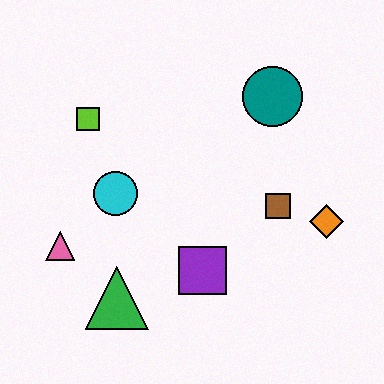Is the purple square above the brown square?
No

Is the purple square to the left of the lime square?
No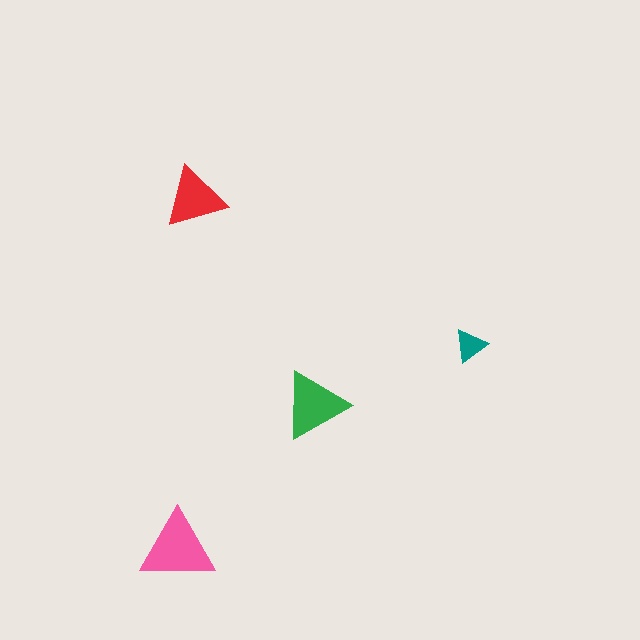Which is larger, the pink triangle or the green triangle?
The pink one.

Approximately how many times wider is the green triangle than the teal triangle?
About 2 times wider.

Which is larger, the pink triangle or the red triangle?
The pink one.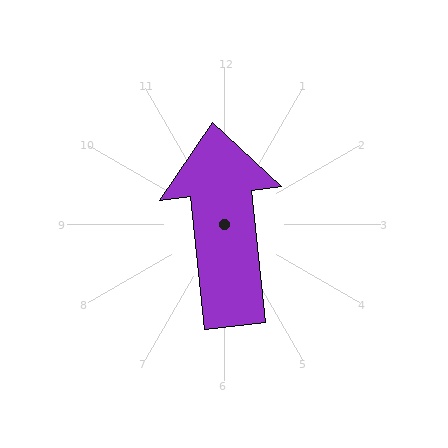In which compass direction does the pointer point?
North.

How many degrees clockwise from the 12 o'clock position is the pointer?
Approximately 354 degrees.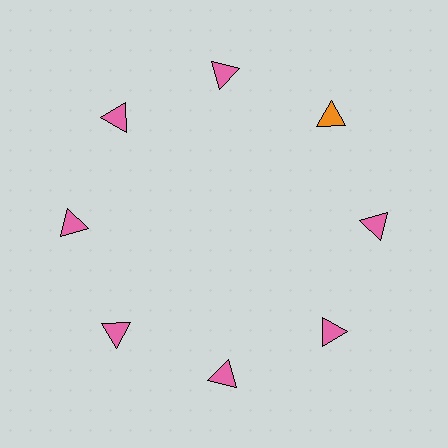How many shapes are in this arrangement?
There are 8 shapes arranged in a ring pattern.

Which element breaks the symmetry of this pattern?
The orange triangle at roughly the 2 o'clock position breaks the symmetry. All other shapes are pink triangles.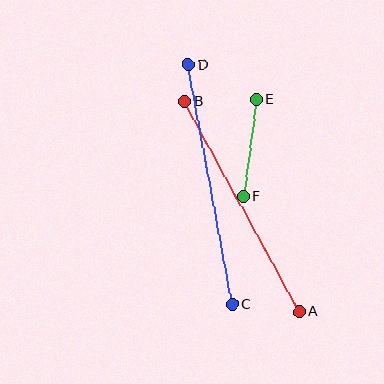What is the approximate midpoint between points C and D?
The midpoint is at approximately (210, 185) pixels.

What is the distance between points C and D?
The distance is approximately 244 pixels.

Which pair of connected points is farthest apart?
Points C and D are farthest apart.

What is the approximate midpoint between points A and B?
The midpoint is at approximately (242, 207) pixels.